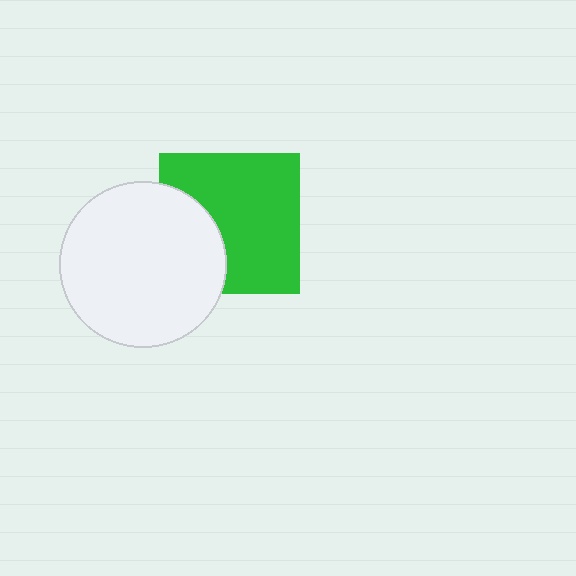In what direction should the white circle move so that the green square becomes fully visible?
The white circle should move left. That is the shortest direction to clear the overlap and leave the green square fully visible.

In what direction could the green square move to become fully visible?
The green square could move right. That would shift it out from behind the white circle entirely.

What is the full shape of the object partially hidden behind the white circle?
The partially hidden object is a green square.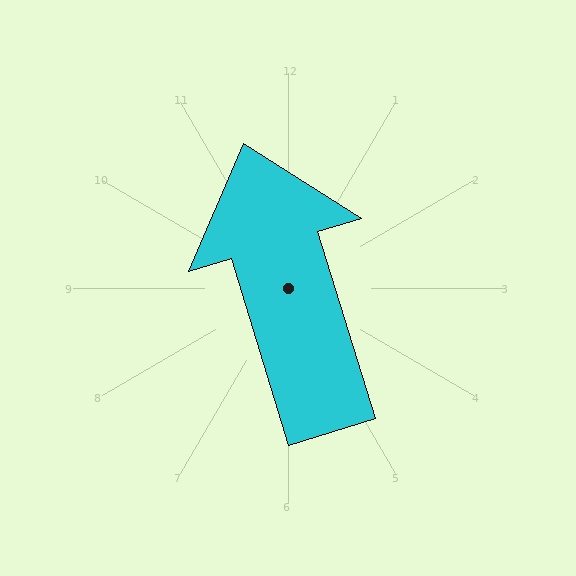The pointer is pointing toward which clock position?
Roughly 11 o'clock.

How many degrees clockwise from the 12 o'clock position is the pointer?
Approximately 343 degrees.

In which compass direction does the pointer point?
North.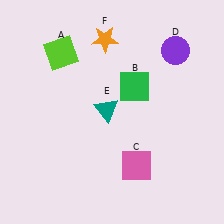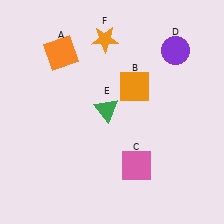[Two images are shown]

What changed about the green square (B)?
In Image 1, B is green. In Image 2, it changed to orange.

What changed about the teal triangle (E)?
In Image 1, E is teal. In Image 2, it changed to green.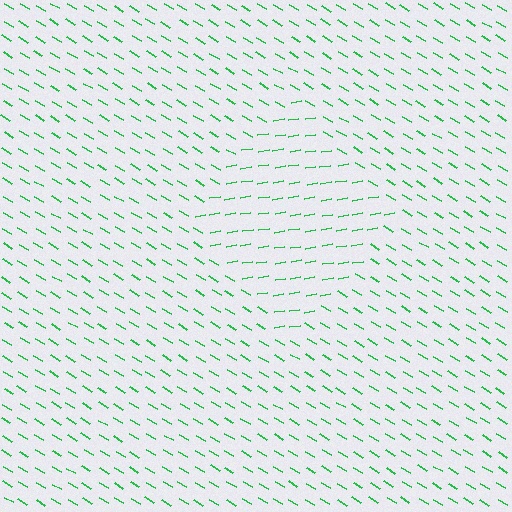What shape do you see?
I see a diamond.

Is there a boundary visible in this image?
Yes, there is a texture boundary formed by a change in line orientation.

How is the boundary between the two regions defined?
The boundary is defined purely by a change in line orientation (approximately 39 degrees difference). All lines are the same color and thickness.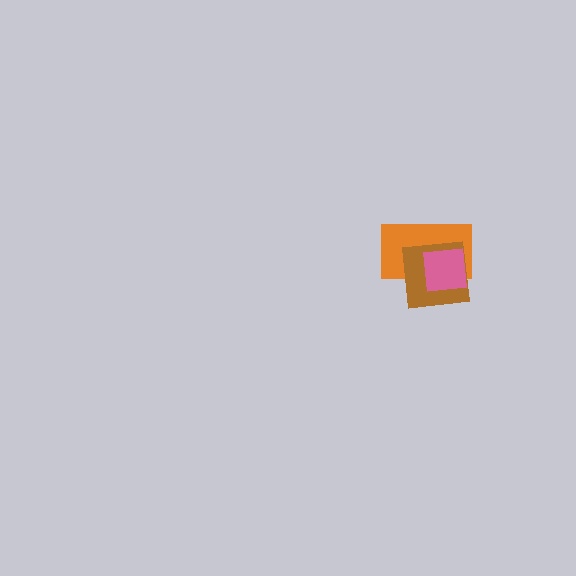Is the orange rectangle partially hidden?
Yes, it is partially covered by another shape.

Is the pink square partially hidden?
No, no other shape covers it.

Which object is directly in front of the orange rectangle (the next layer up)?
The brown square is directly in front of the orange rectangle.